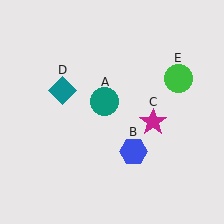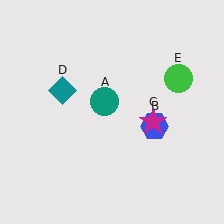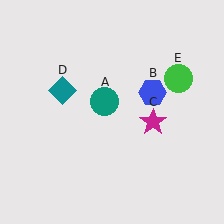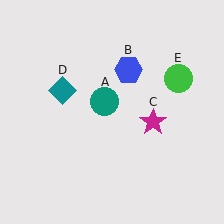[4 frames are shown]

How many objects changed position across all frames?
1 object changed position: blue hexagon (object B).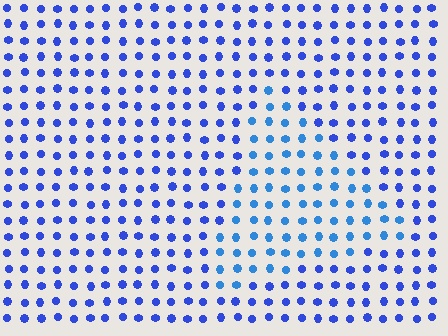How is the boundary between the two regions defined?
The boundary is defined purely by a slight shift in hue (about 23 degrees). Spacing, size, and orientation are identical on both sides.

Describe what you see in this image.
The image is filled with small blue elements in a uniform arrangement. A triangle-shaped region is visible where the elements are tinted to a slightly different hue, forming a subtle color boundary.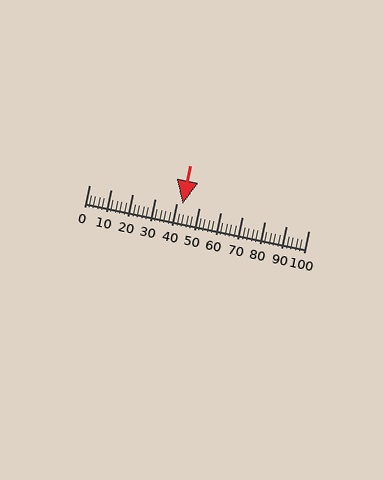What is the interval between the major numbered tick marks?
The major tick marks are spaced 10 units apart.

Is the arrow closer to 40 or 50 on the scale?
The arrow is closer to 40.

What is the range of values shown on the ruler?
The ruler shows values from 0 to 100.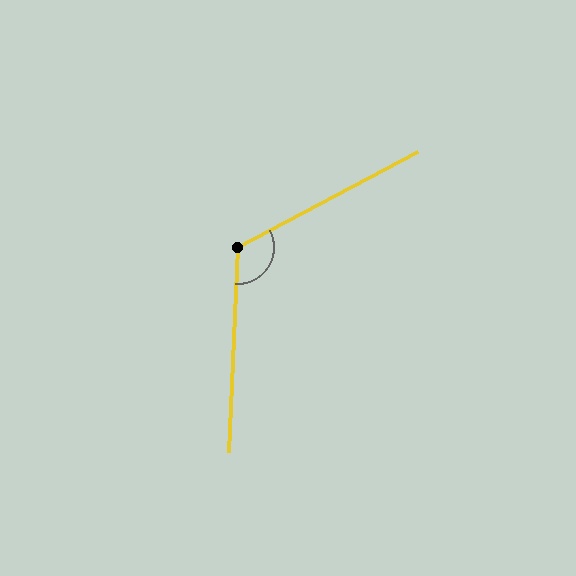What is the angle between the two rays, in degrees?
Approximately 120 degrees.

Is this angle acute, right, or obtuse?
It is obtuse.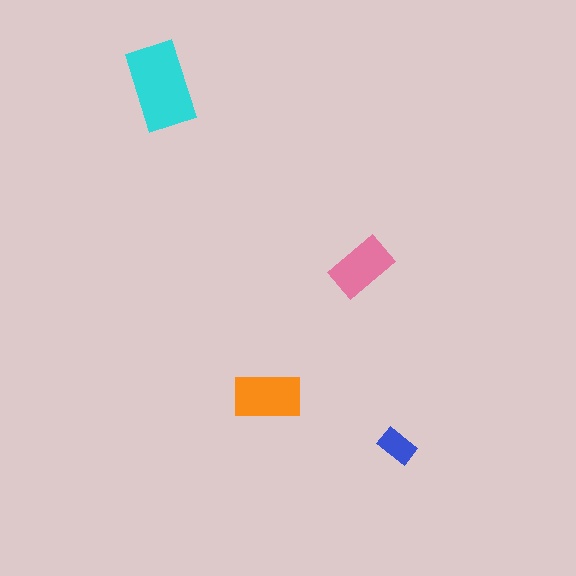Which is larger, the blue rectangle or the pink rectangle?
The pink one.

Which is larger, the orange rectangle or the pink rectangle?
The orange one.